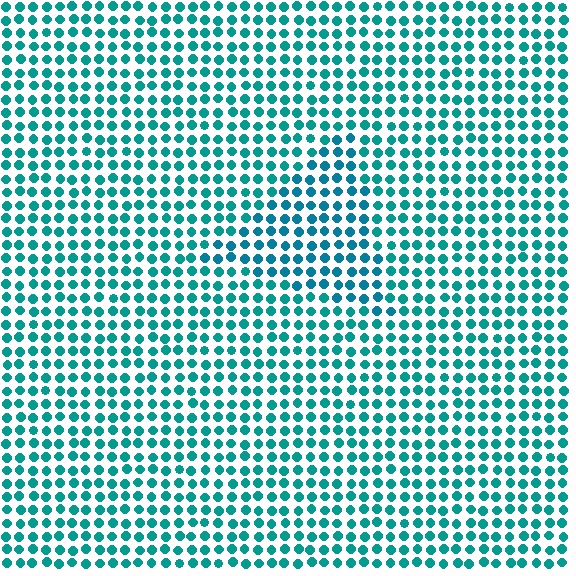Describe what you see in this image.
The image is filled with small teal elements in a uniform arrangement. A triangle-shaped region is visible where the elements are tinted to a slightly different hue, forming a subtle color boundary.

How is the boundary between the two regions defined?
The boundary is defined purely by a slight shift in hue (about 16 degrees). Spacing, size, and orientation are identical on both sides.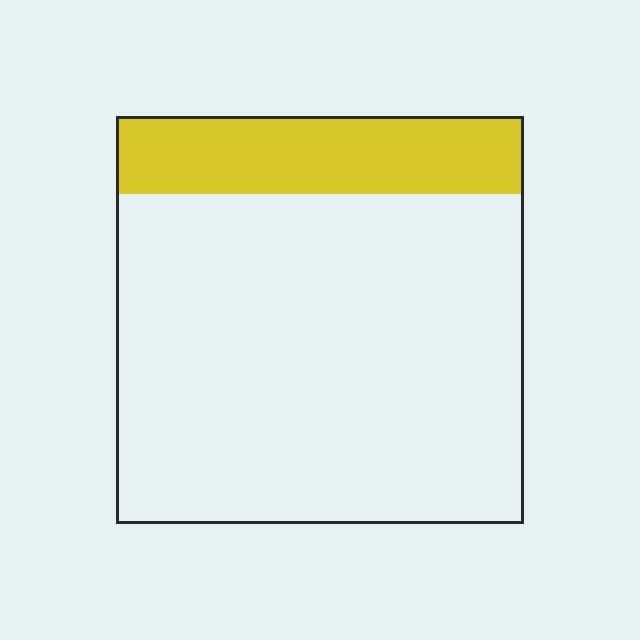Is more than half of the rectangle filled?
No.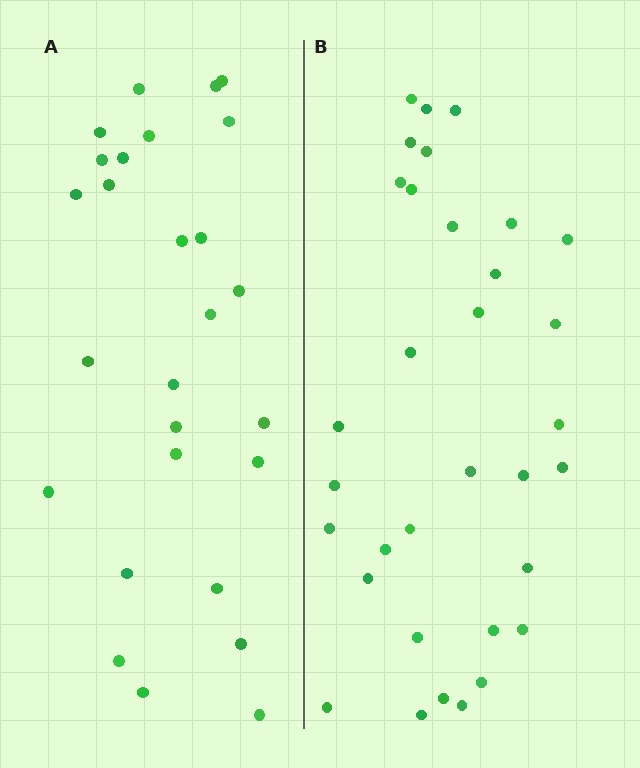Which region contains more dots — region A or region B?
Region B (the right region) has more dots.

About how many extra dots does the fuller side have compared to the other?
Region B has about 6 more dots than region A.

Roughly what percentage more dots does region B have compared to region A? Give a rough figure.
About 20% more.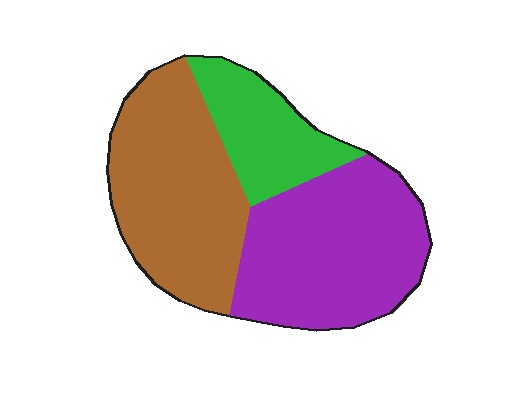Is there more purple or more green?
Purple.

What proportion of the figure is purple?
Purple covers 41% of the figure.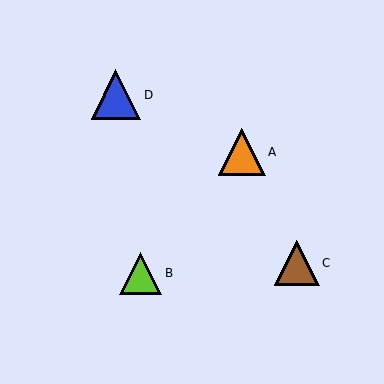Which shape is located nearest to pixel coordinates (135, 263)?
The lime triangle (labeled B) at (141, 273) is nearest to that location.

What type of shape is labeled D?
Shape D is a blue triangle.